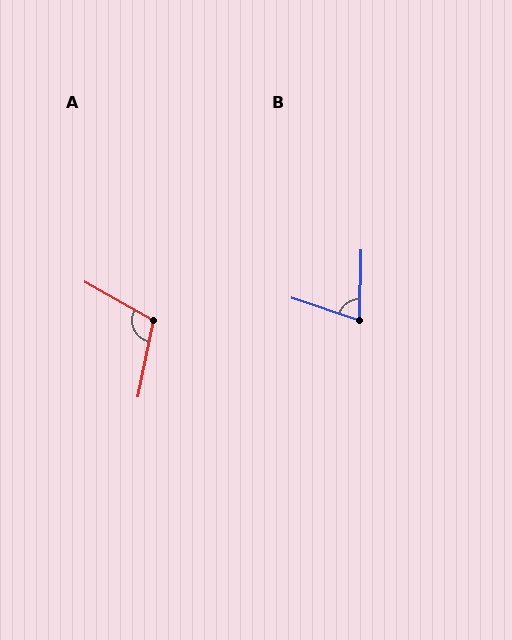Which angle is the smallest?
B, at approximately 73 degrees.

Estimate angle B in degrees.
Approximately 73 degrees.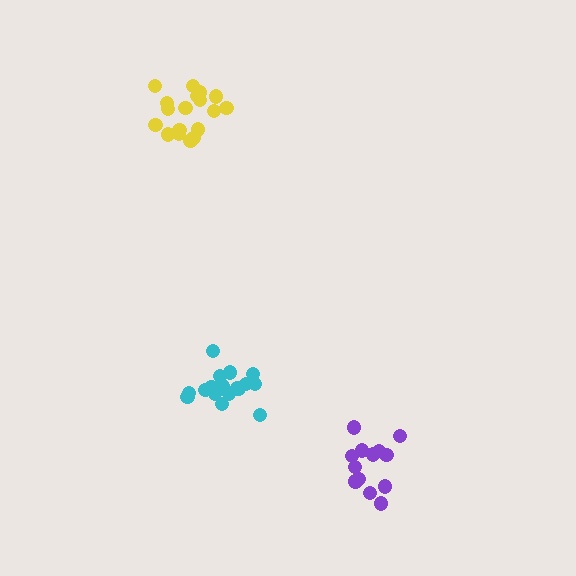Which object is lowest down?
The purple cluster is bottommost.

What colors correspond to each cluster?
The clusters are colored: yellow, purple, cyan.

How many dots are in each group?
Group 1: 18 dots, Group 2: 13 dots, Group 3: 18 dots (49 total).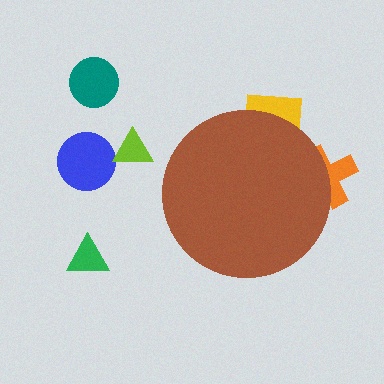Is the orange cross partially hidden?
Yes, the orange cross is partially hidden behind the brown circle.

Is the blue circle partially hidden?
No, the blue circle is fully visible.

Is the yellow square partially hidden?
Yes, the yellow square is partially hidden behind the brown circle.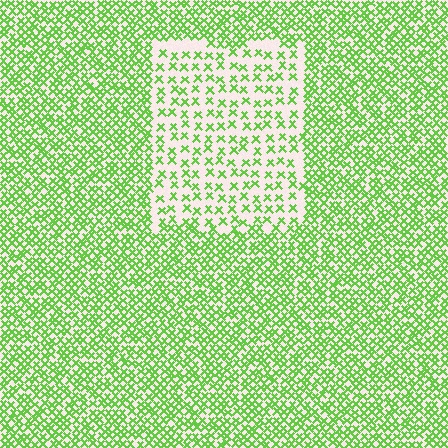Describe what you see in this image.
The image contains small lime elements arranged at two different densities. A rectangle-shaped region is visible where the elements are less densely packed than the surrounding area.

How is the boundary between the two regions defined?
The boundary is defined by a change in element density (approximately 2.2x ratio). All elements are the same color, size, and shape.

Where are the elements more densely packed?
The elements are more densely packed outside the rectangle boundary.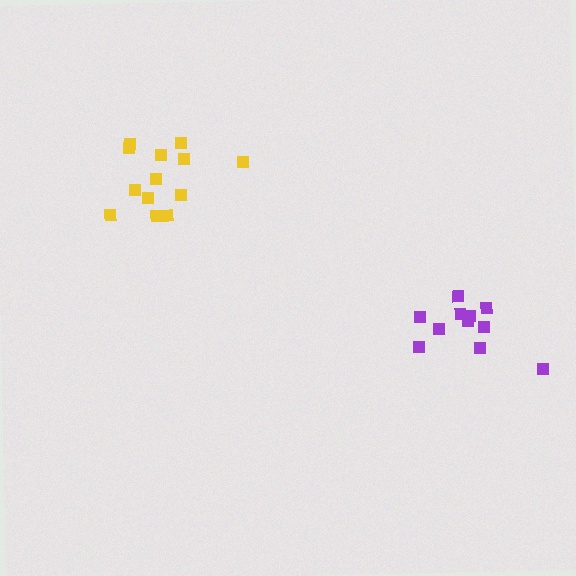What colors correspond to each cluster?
The clusters are colored: yellow, purple.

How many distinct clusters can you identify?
There are 2 distinct clusters.